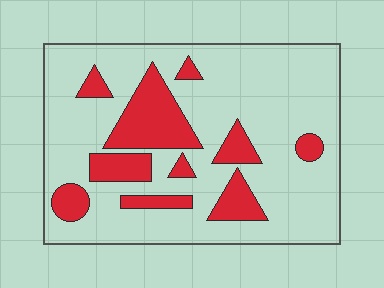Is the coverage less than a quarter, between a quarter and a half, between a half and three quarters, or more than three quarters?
Less than a quarter.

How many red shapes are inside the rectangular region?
10.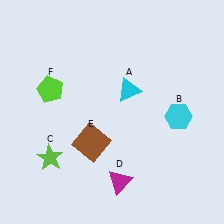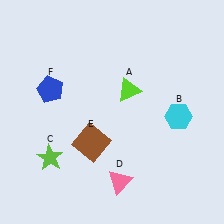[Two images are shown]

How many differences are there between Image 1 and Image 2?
There are 3 differences between the two images.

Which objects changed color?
A changed from cyan to lime. D changed from magenta to pink. F changed from lime to blue.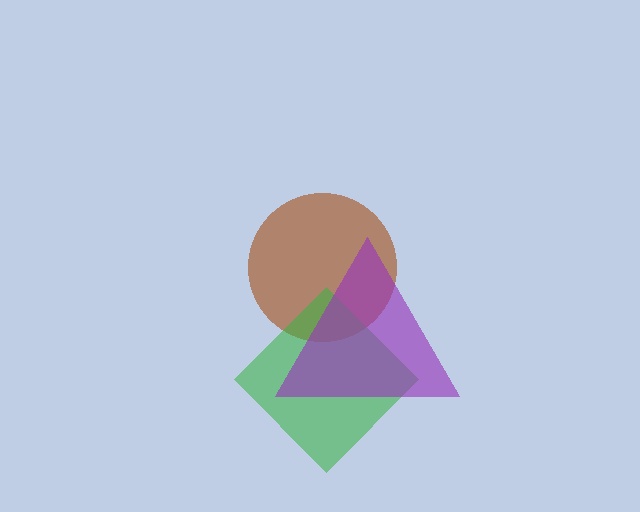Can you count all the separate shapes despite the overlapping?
Yes, there are 3 separate shapes.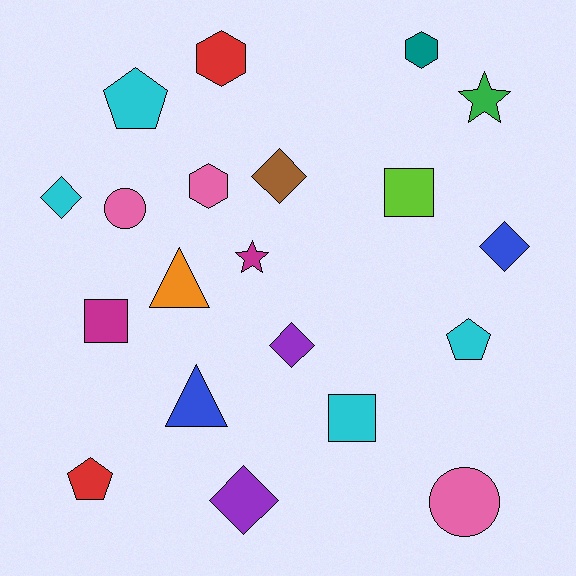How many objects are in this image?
There are 20 objects.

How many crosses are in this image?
There are no crosses.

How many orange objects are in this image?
There is 1 orange object.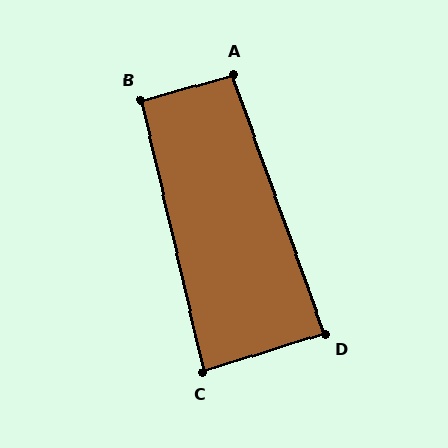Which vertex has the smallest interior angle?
C, at approximately 86 degrees.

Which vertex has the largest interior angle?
A, at approximately 94 degrees.